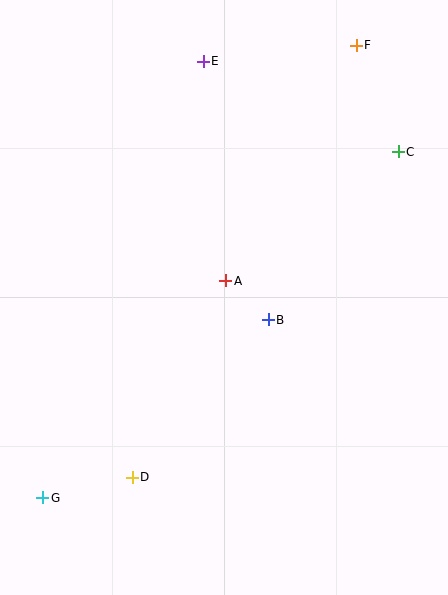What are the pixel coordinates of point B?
Point B is at (268, 320).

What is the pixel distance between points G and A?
The distance between G and A is 284 pixels.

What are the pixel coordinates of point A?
Point A is at (226, 281).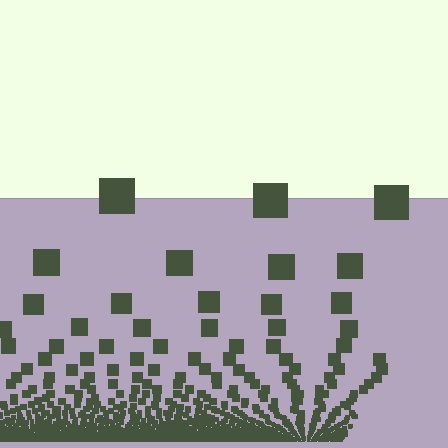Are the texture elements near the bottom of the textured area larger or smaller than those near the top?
Smaller. The gradient is inverted — elements near the bottom are smaller and denser.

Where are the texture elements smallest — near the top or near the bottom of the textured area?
Near the bottom.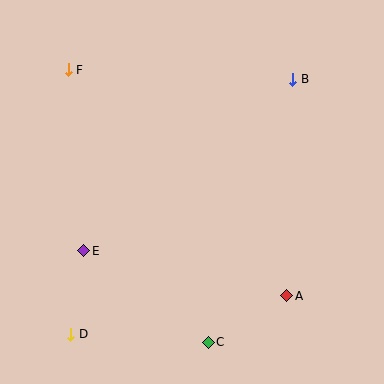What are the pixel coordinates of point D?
Point D is at (71, 334).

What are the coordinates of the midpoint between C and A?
The midpoint between C and A is at (248, 319).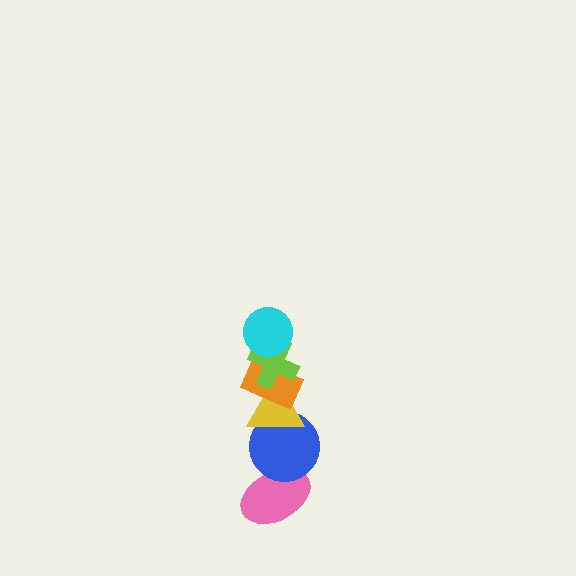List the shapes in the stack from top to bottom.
From top to bottom: the cyan circle, the lime cross, the orange rectangle, the yellow triangle, the blue circle, the pink ellipse.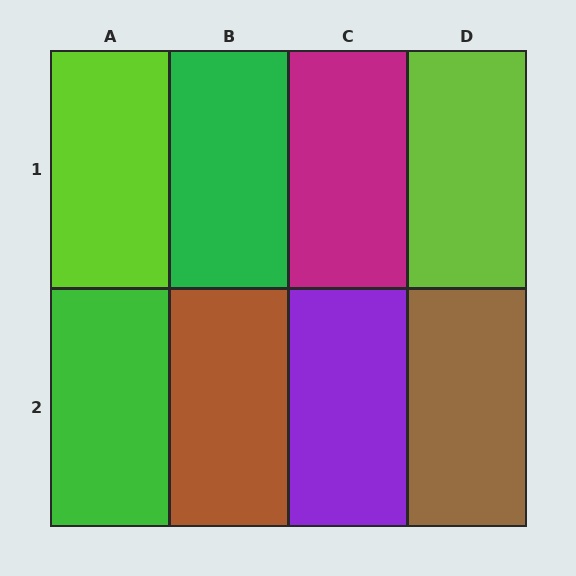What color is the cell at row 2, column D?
Brown.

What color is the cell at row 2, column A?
Green.